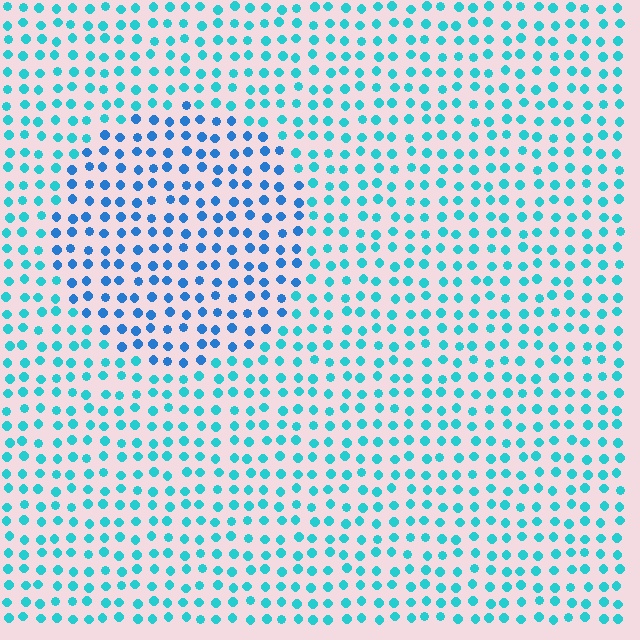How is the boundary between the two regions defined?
The boundary is defined purely by a slight shift in hue (about 29 degrees). Spacing, size, and orientation are identical on both sides.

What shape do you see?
I see a circle.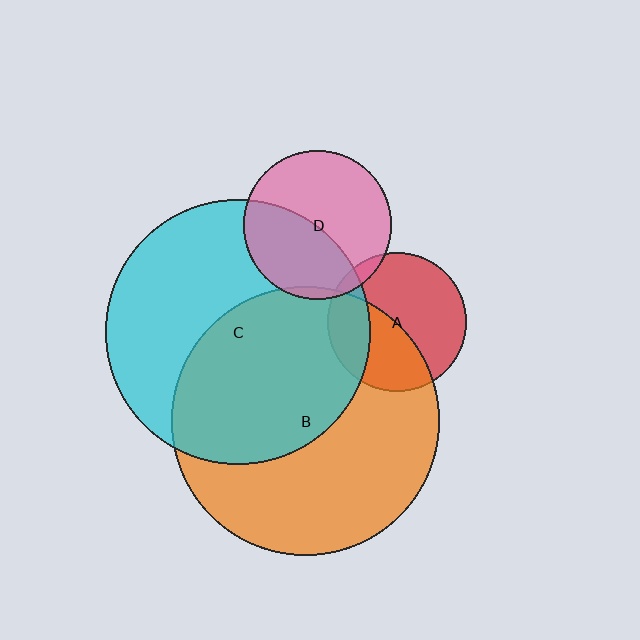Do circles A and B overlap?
Yes.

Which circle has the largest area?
Circle B (orange).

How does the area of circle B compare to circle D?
Approximately 3.2 times.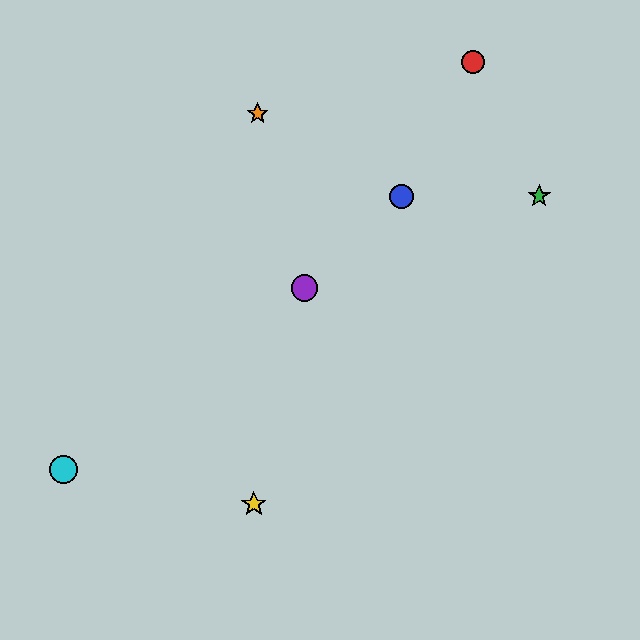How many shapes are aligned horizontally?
2 shapes (the blue circle, the green star) are aligned horizontally.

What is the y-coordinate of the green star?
The green star is at y≈196.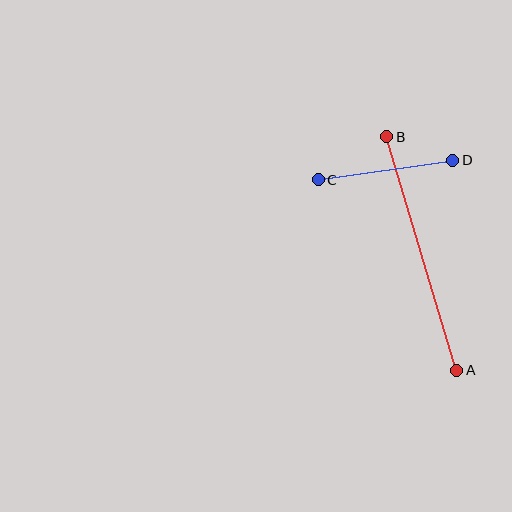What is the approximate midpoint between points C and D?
The midpoint is at approximately (385, 170) pixels.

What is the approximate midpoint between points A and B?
The midpoint is at approximately (422, 253) pixels.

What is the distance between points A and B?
The distance is approximately 244 pixels.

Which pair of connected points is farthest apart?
Points A and B are farthest apart.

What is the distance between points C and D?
The distance is approximately 136 pixels.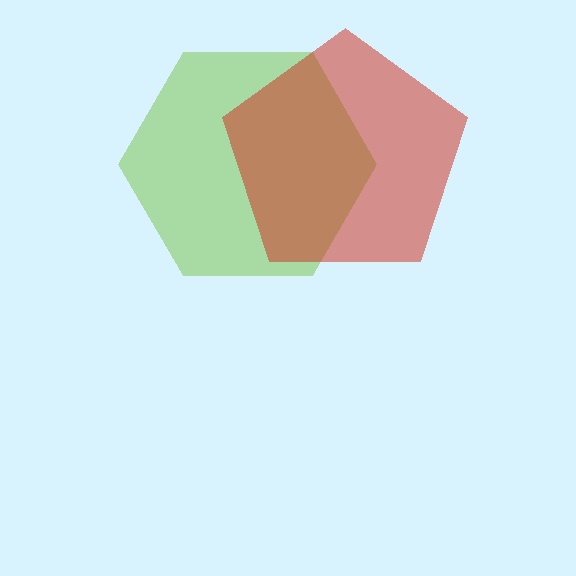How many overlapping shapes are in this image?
There are 2 overlapping shapes in the image.